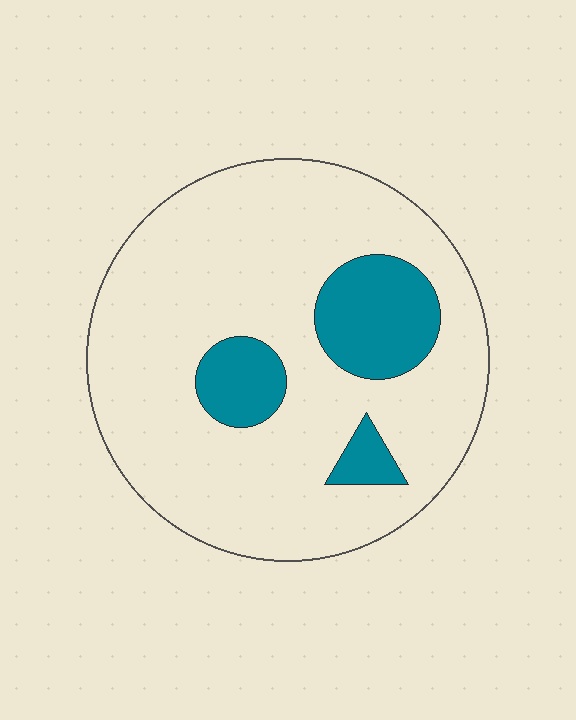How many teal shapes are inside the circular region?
3.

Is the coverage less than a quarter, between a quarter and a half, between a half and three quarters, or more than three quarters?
Less than a quarter.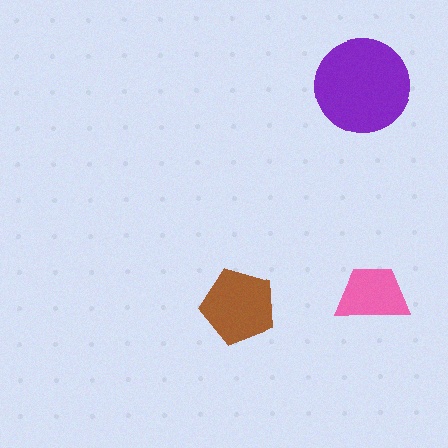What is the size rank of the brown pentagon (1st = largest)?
2nd.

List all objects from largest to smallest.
The purple circle, the brown pentagon, the pink trapezoid.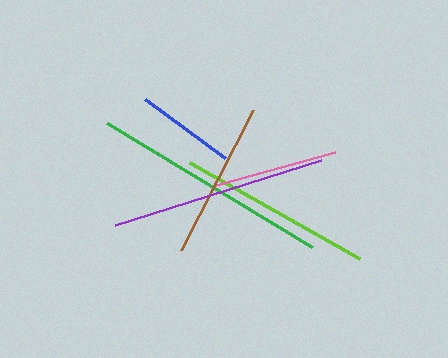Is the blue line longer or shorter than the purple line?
The purple line is longer than the blue line.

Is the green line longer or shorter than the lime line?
The green line is longer than the lime line.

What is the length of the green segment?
The green segment is approximately 240 pixels long.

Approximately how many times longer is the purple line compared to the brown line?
The purple line is approximately 1.4 times the length of the brown line.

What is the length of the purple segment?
The purple segment is approximately 216 pixels long.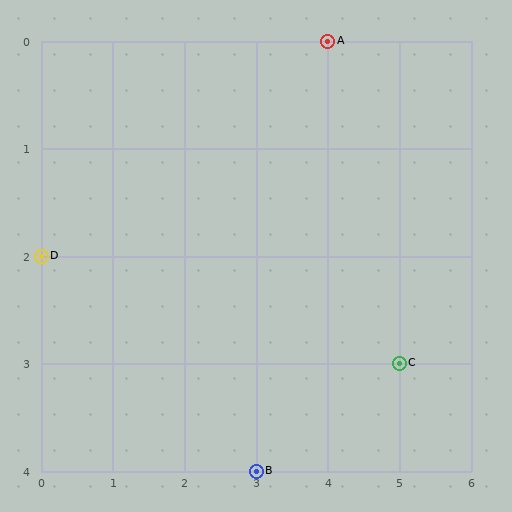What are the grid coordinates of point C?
Point C is at grid coordinates (5, 3).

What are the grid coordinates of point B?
Point B is at grid coordinates (3, 4).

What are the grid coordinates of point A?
Point A is at grid coordinates (4, 0).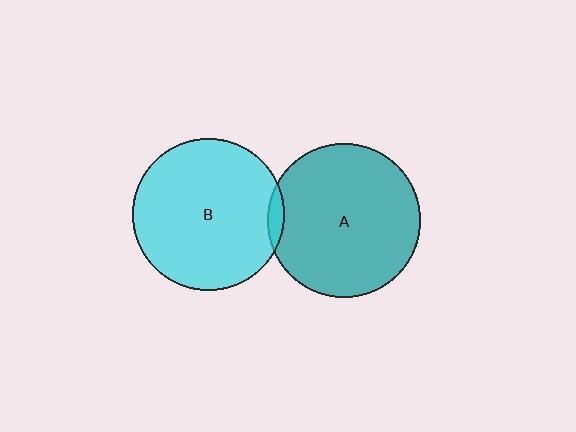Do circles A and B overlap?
Yes.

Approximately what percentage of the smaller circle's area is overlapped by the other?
Approximately 5%.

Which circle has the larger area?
Circle A (teal).